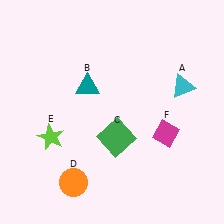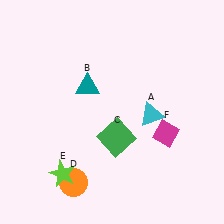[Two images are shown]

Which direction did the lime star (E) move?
The lime star (E) moved down.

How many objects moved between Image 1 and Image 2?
2 objects moved between the two images.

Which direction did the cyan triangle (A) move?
The cyan triangle (A) moved left.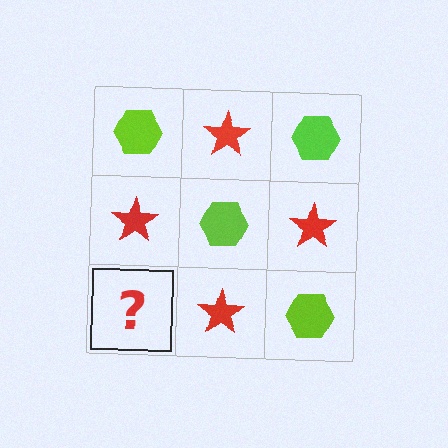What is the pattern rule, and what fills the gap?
The rule is that it alternates lime hexagon and red star in a checkerboard pattern. The gap should be filled with a lime hexagon.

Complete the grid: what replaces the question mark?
The question mark should be replaced with a lime hexagon.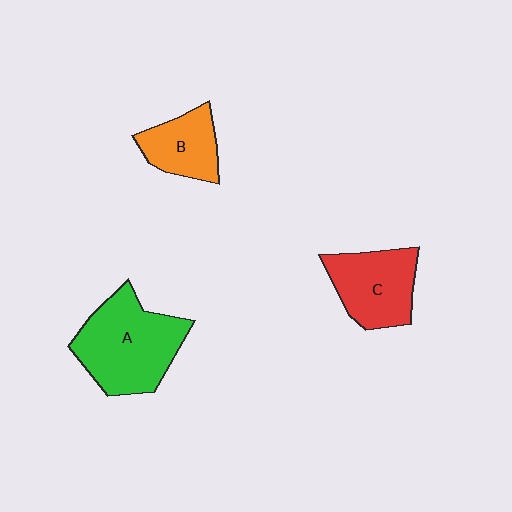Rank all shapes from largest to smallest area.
From largest to smallest: A (green), C (red), B (orange).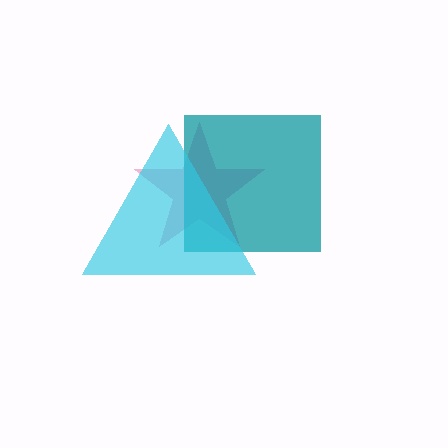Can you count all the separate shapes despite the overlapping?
Yes, there are 3 separate shapes.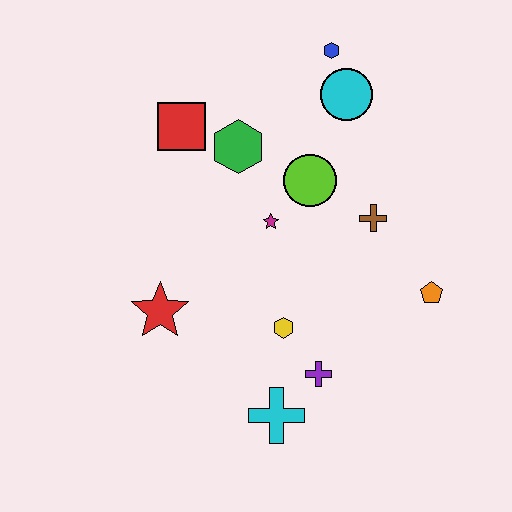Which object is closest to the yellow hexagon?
The purple cross is closest to the yellow hexagon.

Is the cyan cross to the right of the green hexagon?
Yes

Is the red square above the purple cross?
Yes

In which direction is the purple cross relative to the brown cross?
The purple cross is below the brown cross.